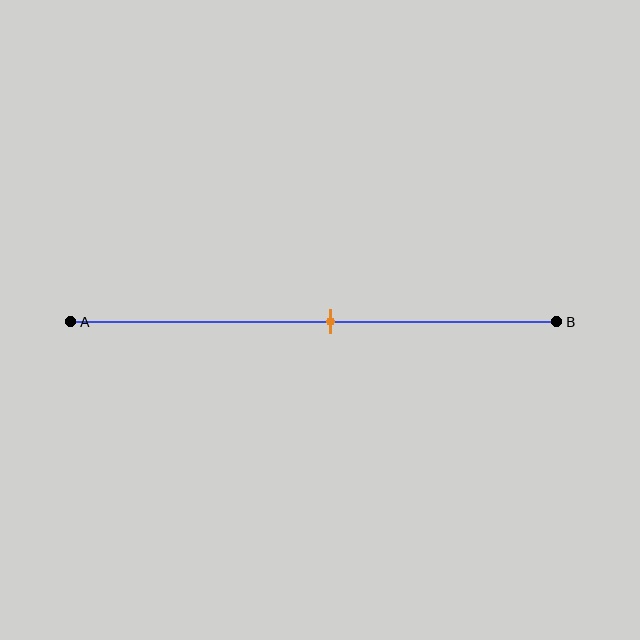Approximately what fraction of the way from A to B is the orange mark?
The orange mark is approximately 55% of the way from A to B.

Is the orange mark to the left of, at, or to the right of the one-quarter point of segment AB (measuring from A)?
The orange mark is to the right of the one-quarter point of segment AB.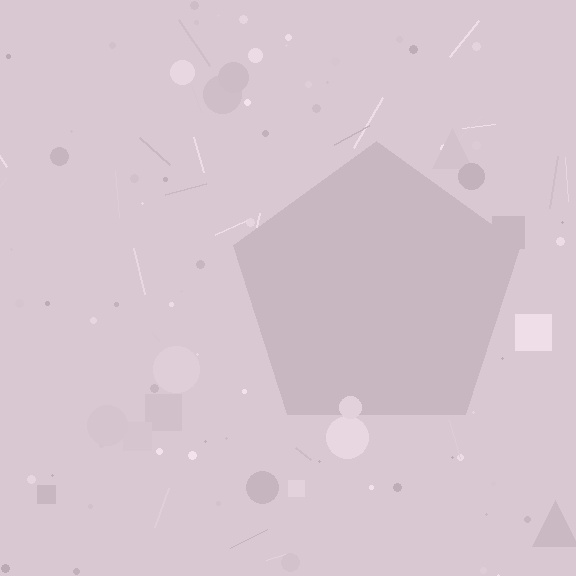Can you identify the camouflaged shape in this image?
The camouflaged shape is a pentagon.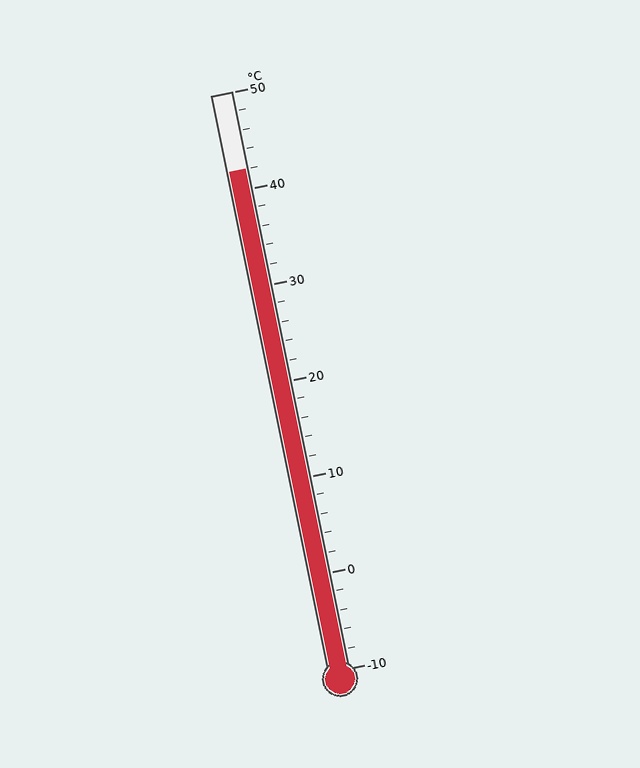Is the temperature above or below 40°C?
The temperature is above 40°C.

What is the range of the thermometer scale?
The thermometer scale ranges from -10°C to 50°C.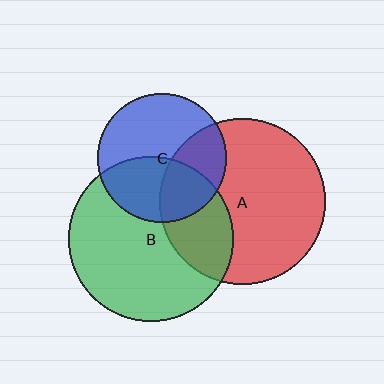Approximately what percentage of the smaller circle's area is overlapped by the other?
Approximately 45%.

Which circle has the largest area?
Circle A (red).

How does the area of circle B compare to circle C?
Approximately 1.6 times.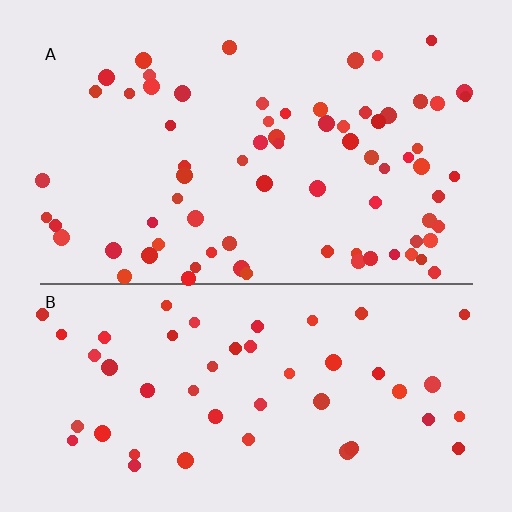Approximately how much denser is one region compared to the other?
Approximately 1.5× — region A over region B.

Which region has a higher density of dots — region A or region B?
A (the top).